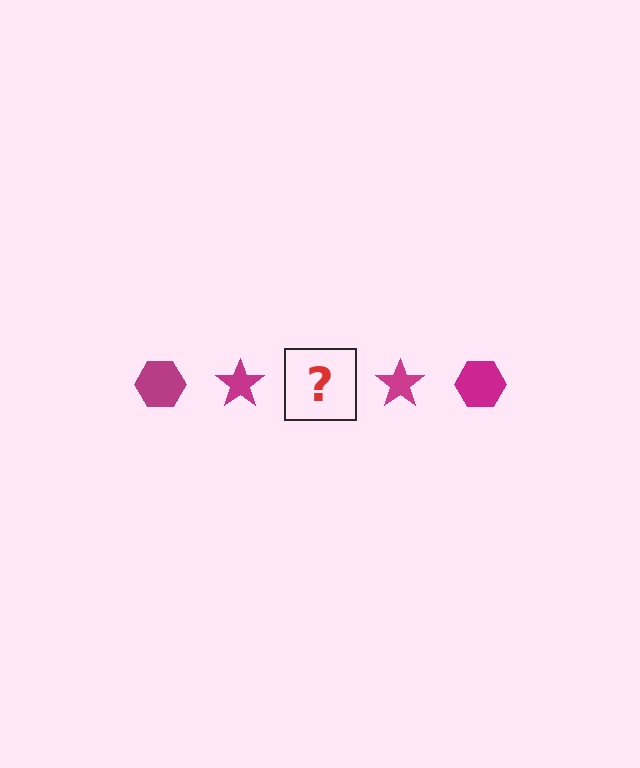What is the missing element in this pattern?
The missing element is a magenta hexagon.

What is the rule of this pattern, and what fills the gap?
The rule is that the pattern cycles through hexagon, star shapes in magenta. The gap should be filled with a magenta hexagon.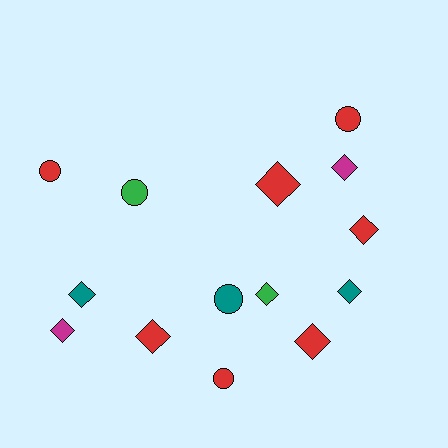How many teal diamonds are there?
There are 2 teal diamonds.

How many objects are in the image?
There are 14 objects.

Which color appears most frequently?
Red, with 7 objects.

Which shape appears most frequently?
Diamond, with 9 objects.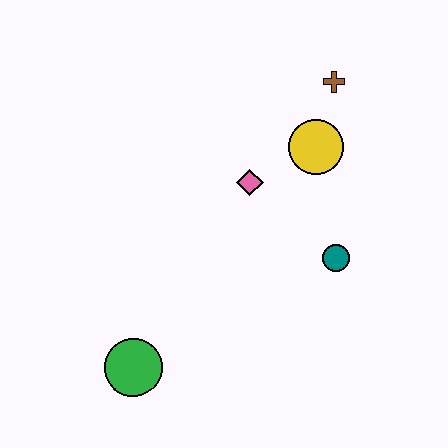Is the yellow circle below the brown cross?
Yes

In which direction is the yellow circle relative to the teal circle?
The yellow circle is above the teal circle.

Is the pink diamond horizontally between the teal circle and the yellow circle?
No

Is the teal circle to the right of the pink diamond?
Yes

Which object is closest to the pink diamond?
The yellow circle is closest to the pink diamond.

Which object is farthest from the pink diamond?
The green circle is farthest from the pink diamond.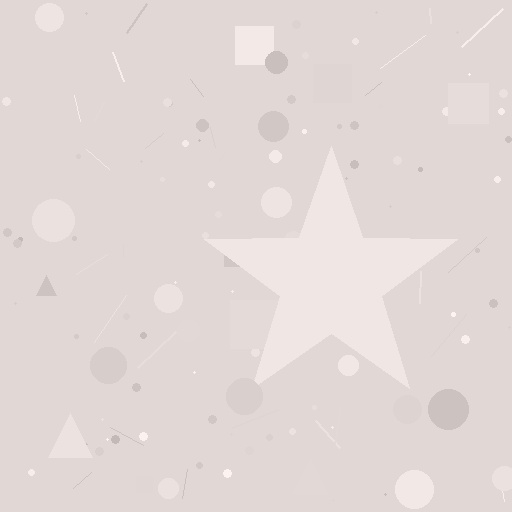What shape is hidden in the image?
A star is hidden in the image.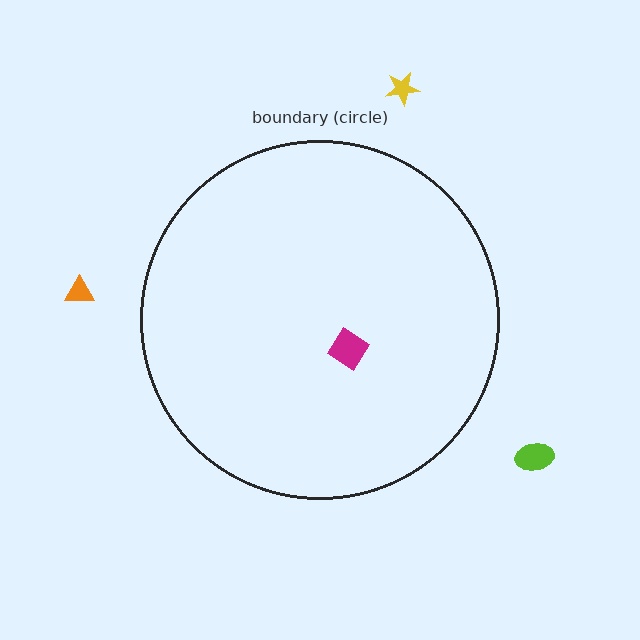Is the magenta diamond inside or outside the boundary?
Inside.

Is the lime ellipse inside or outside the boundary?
Outside.